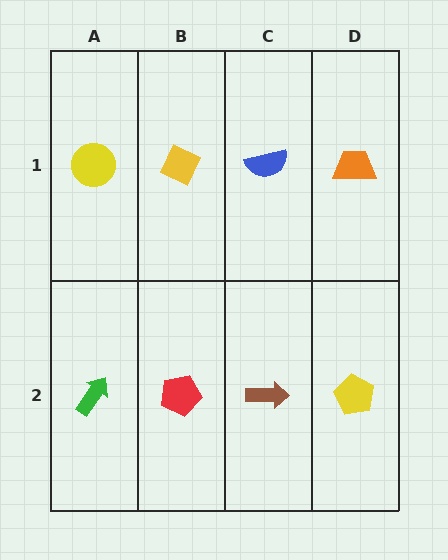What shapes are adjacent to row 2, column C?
A blue semicircle (row 1, column C), a red pentagon (row 2, column B), a yellow pentagon (row 2, column D).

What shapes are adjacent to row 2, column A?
A yellow circle (row 1, column A), a red pentagon (row 2, column B).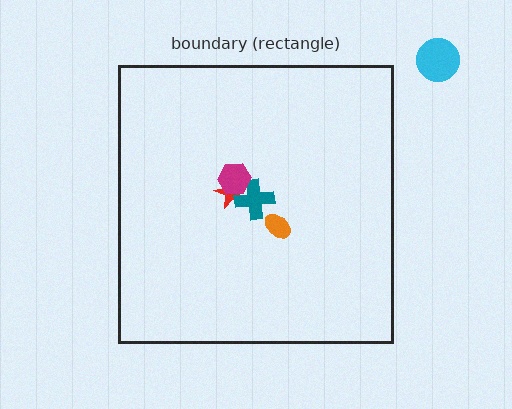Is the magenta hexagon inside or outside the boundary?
Inside.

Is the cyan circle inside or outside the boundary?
Outside.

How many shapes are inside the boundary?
4 inside, 1 outside.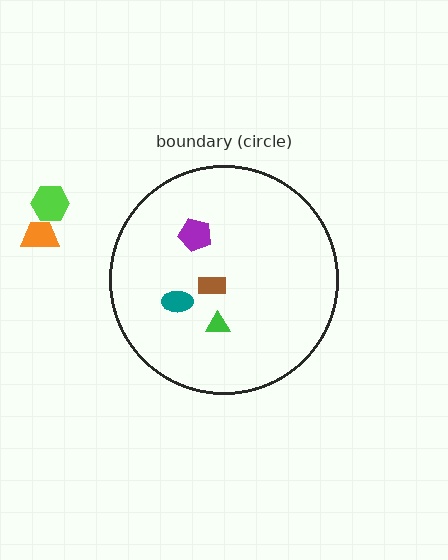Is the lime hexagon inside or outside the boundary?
Outside.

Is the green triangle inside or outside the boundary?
Inside.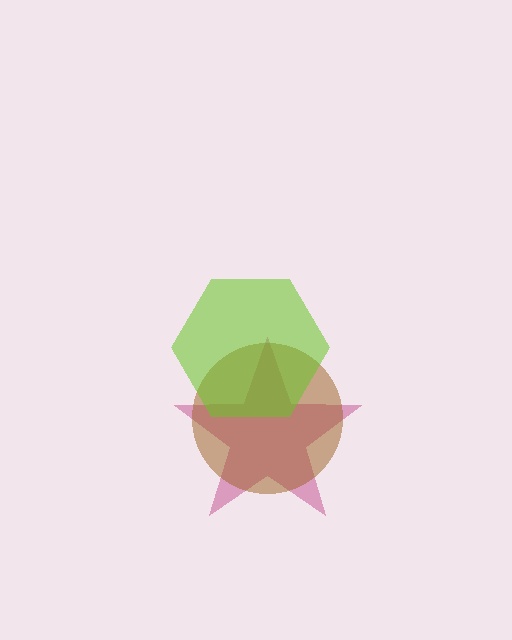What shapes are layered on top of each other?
The layered shapes are: a magenta star, a brown circle, a lime hexagon.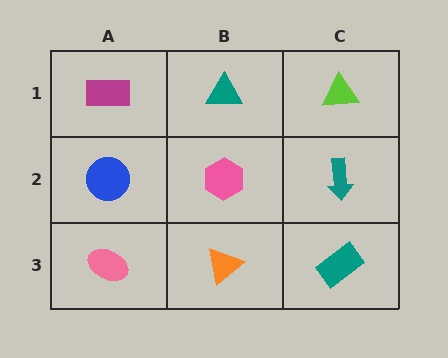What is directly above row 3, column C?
A teal arrow.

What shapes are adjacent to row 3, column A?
A blue circle (row 2, column A), an orange triangle (row 3, column B).